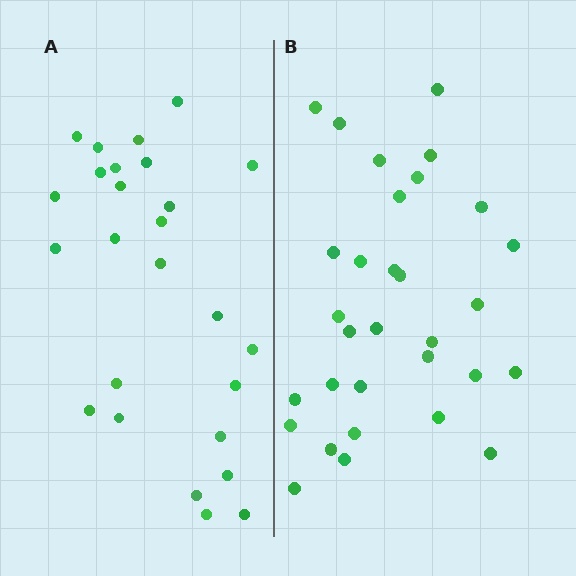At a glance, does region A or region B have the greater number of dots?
Region B (the right region) has more dots.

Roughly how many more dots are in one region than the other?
Region B has about 5 more dots than region A.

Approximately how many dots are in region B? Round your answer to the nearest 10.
About 30 dots. (The exact count is 31, which rounds to 30.)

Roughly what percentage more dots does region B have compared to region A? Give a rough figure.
About 20% more.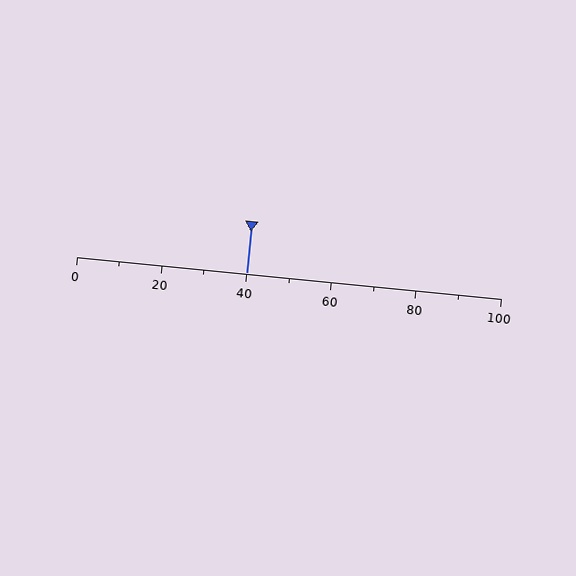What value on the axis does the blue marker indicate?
The marker indicates approximately 40.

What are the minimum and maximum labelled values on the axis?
The axis runs from 0 to 100.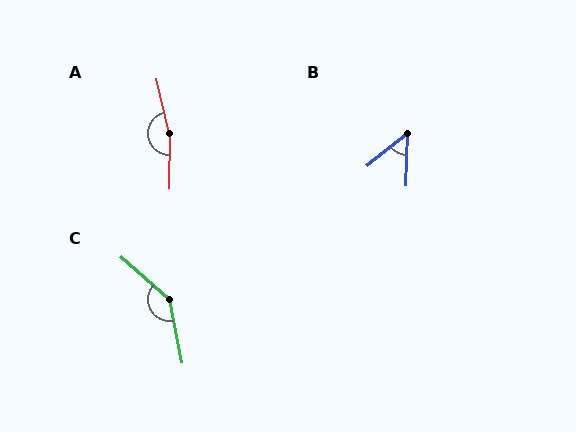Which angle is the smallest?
B, at approximately 49 degrees.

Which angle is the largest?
A, at approximately 167 degrees.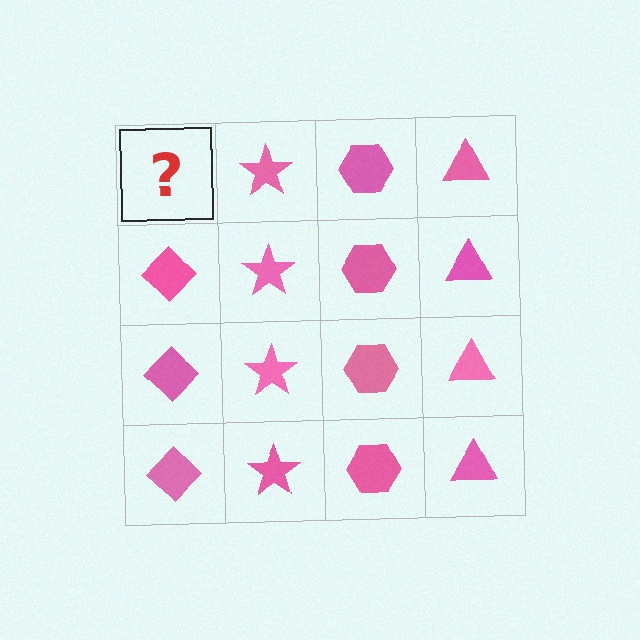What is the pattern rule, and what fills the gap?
The rule is that each column has a consistent shape. The gap should be filled with a pink diamond.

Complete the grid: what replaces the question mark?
The question mark should be replaced with a pink diamond.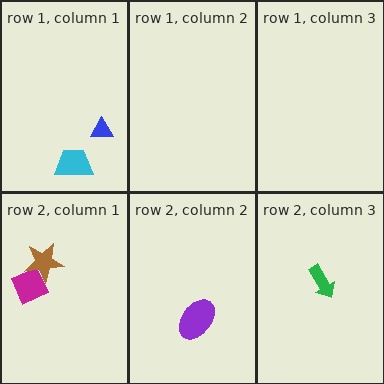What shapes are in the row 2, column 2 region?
The purple ellipse.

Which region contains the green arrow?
The row 2, column 3 region.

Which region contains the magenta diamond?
The row 2, column 1 region.